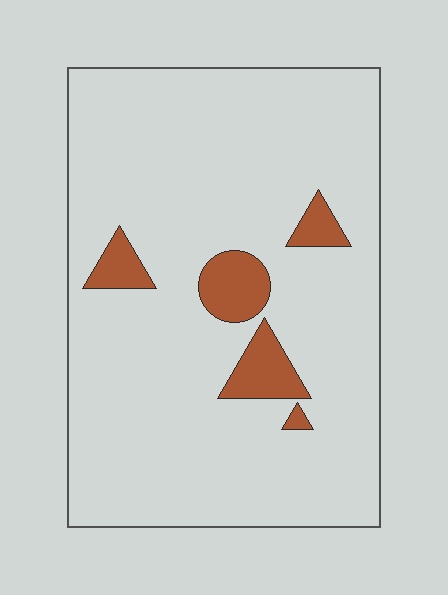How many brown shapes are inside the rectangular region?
5.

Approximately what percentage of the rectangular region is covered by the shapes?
Approximately 10%.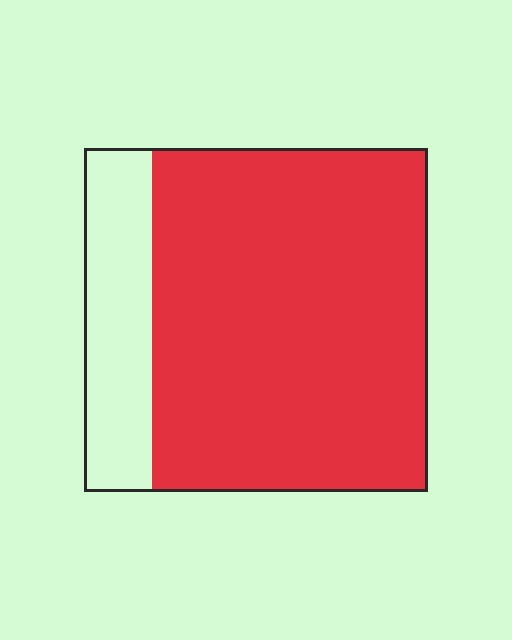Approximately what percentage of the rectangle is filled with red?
Approximately 80%.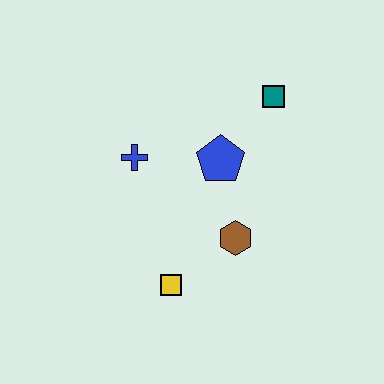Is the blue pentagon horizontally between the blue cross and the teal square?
Yes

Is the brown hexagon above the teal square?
No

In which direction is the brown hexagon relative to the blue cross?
The brown hexagon is to the right of the blue cross.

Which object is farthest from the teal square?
The yellow square is farthest from the teal square.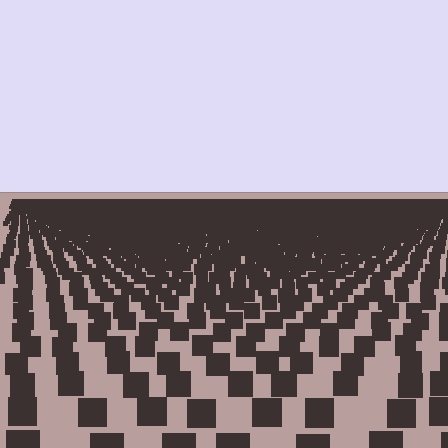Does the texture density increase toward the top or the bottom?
Density increases toward the top.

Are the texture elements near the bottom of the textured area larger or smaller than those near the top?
Larger. Near the bottom, elements are closer to the viewer and appear at a bigger on-screen size.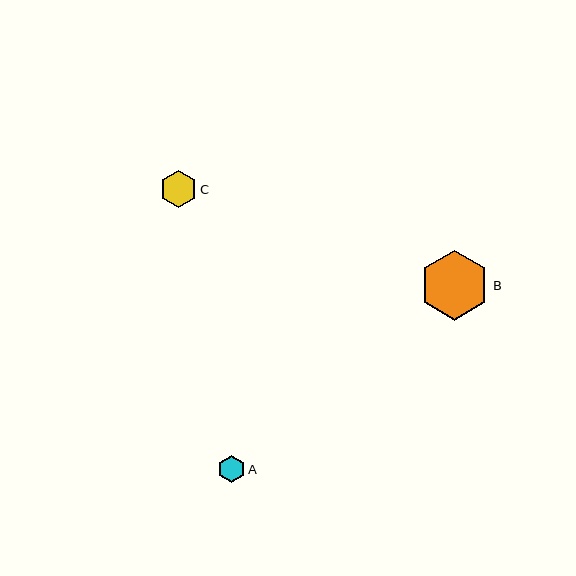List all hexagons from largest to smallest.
From largest to smallest: B, C, A.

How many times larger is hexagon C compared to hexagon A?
Hexagon C is approximately 1.4 times the size of hexagon A.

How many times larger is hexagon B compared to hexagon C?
Hexagon B is approximately 1.9 times the size of hexagon C.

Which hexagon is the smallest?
Hexagon A is the smallest with a size of approximately 27 pixels.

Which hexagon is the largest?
Hexagon B is the largest with a size of approximately 70 pixels.